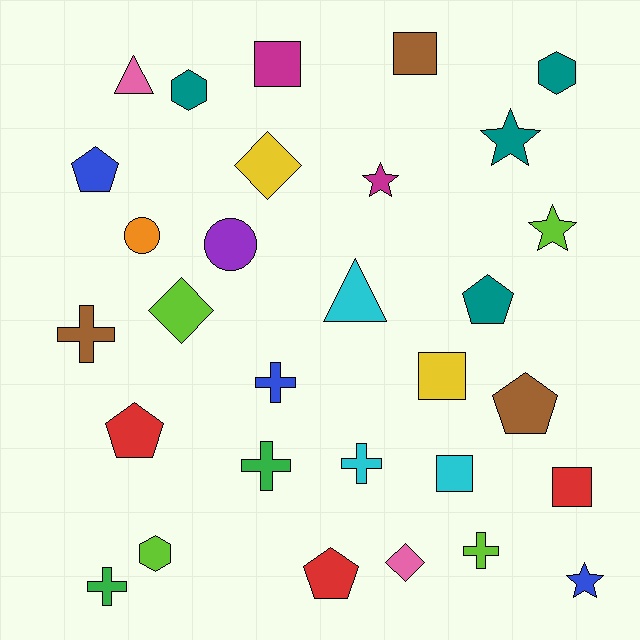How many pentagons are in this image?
There are 5 pentagons.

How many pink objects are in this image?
There are 2 pink objects.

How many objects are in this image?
There are 30 objects.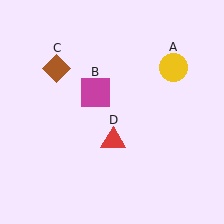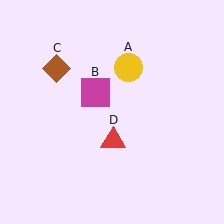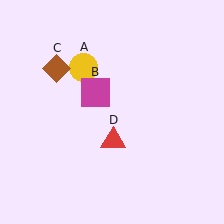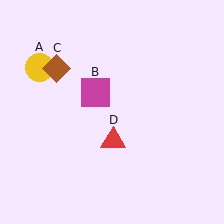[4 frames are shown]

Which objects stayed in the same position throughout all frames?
Magenta square (object B) and brown diamond (object C) and red triangle (object D) remained stationary.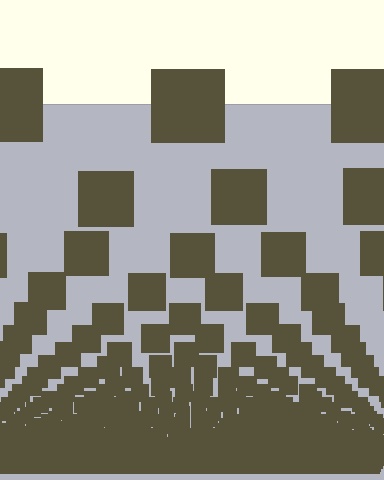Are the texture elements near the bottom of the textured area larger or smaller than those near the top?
Smaller. The gradient is inverted — elements near the bottom are smaller and denser.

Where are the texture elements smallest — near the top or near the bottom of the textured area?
Near the bottom.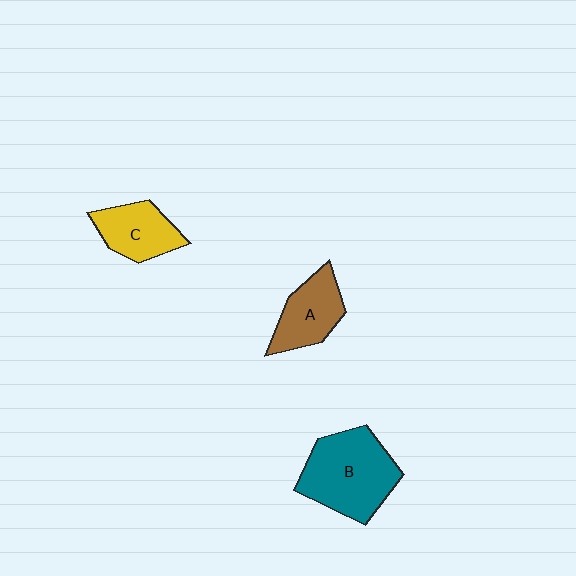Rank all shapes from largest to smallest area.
From largest to smallest: B (teal), A (brown), C (yellow).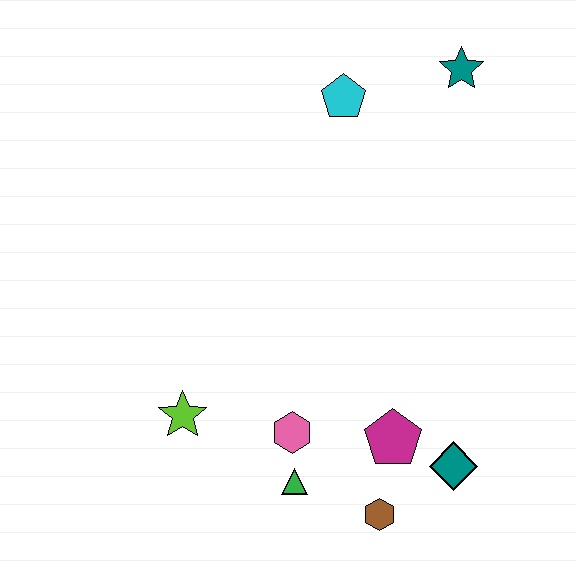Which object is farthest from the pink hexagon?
The teal star is farthest from the pink hexagon.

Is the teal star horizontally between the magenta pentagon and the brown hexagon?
No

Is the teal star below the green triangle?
No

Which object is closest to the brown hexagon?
The magenta pentagon is closest to the brown hexagon.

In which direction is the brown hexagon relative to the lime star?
The brown hexagon is to the right of the lime star.